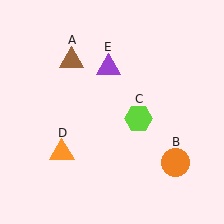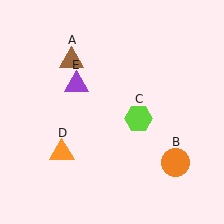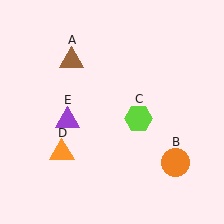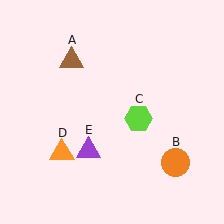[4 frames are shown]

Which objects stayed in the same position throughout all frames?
Brown triangle (object A) and orange circle (object B) and lime hexagon (object C) and orange triangle (object D) remained stationary.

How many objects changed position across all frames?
1 object changed position: purple triangle (object E).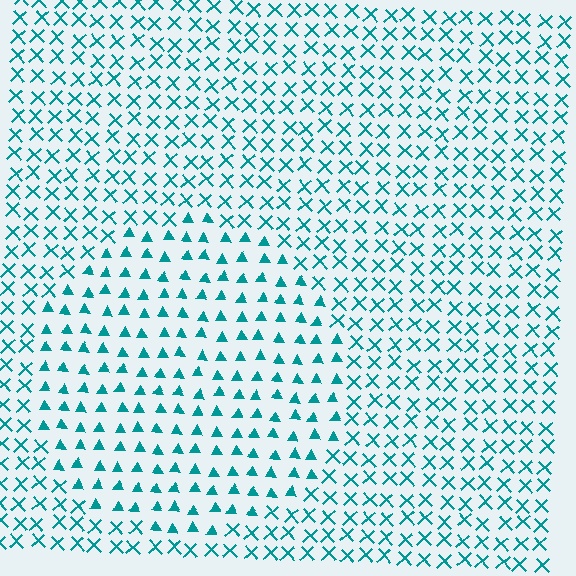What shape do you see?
I see a circle.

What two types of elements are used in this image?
The image uses triangles inside the circle region and X marks outside it.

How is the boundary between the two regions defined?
The boundary is defined by a change in element shape: triangles inside vs. X marks outside. All elements share the same color and spacing.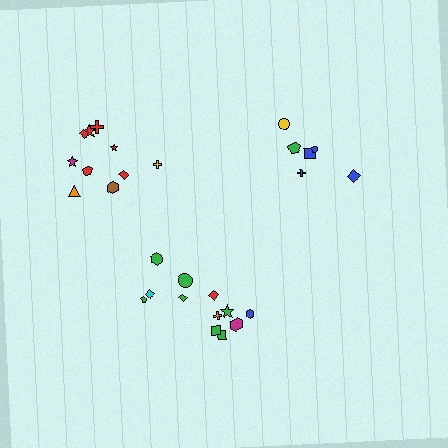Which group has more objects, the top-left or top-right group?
The top-left group.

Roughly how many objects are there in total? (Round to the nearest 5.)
Roughly 30 objects in total.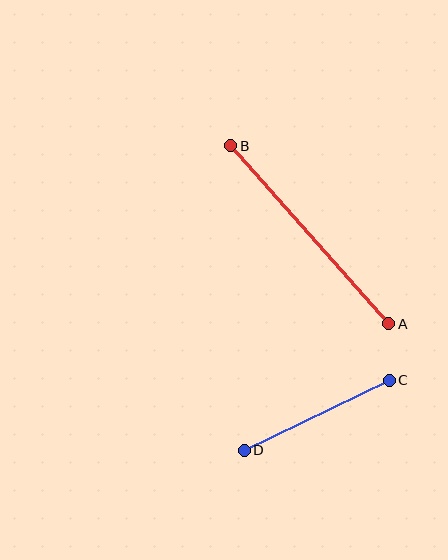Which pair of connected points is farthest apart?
Points A and B are farthest apart.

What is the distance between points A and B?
The distance is approximately 238 pixels.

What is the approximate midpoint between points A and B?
The midpoint is at approximately (310, 235) pixels.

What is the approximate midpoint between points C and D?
The midpoint is at approximately (317, 415) pixels.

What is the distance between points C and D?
The distance is approximately 161 pixels.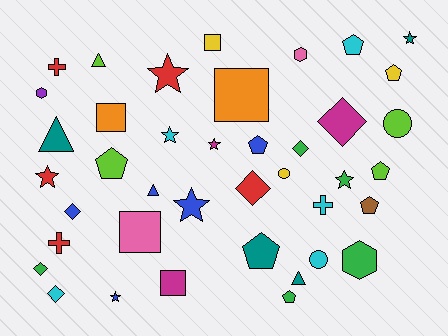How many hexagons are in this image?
There are 3 hexagons.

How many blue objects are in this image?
There are 5 blue objects.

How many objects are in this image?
There are 40 objects.